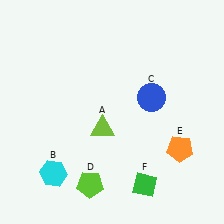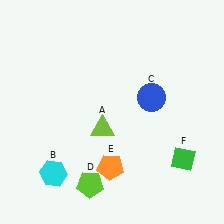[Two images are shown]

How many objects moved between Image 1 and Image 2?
2 objects moved between the two images.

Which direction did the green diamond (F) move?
The green diamond (F) moved right.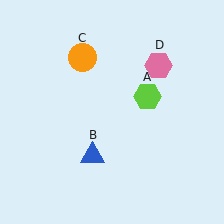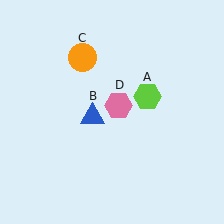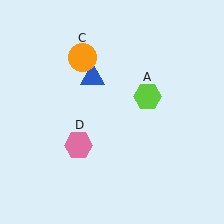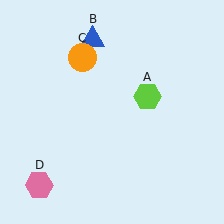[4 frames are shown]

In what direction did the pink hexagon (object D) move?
The pink hexagon (object D) moved down and to the left.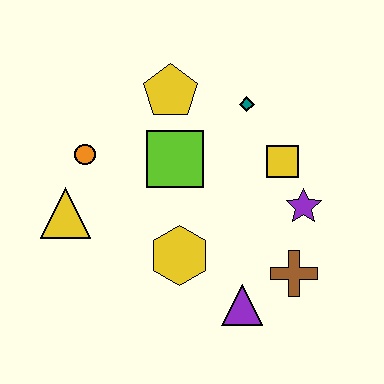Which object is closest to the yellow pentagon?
The lime square is closest to the yellow pentagon.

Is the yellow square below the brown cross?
No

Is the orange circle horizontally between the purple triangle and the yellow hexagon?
No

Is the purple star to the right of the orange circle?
Yes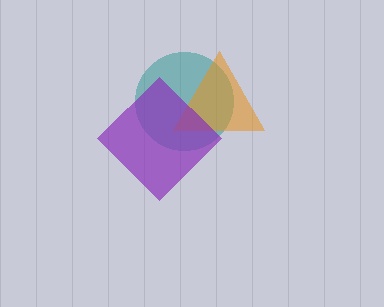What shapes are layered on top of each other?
The layered shapes are: a teal circle, an orange triangle, a purple diamond.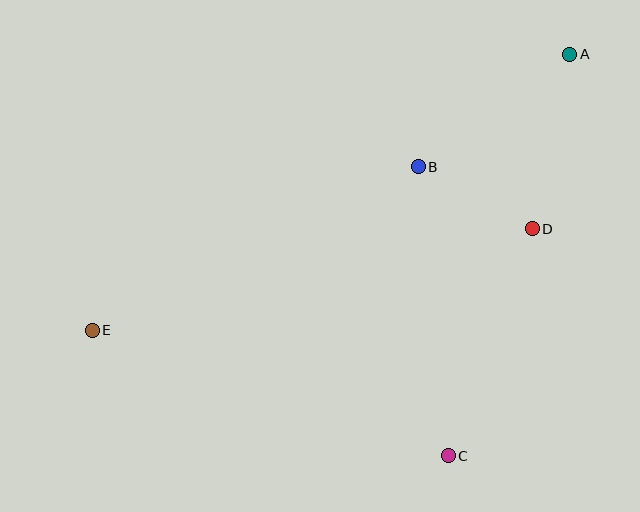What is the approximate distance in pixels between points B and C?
The distance between B and C is approximately 290 pixels.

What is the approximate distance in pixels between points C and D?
The distance between C and D is approximately 242 pixels.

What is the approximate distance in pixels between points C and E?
The distance between C and E is approximately 377 pixels.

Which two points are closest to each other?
Points B and D are closest to each other.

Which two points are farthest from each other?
Points A and E are farthest from each other.